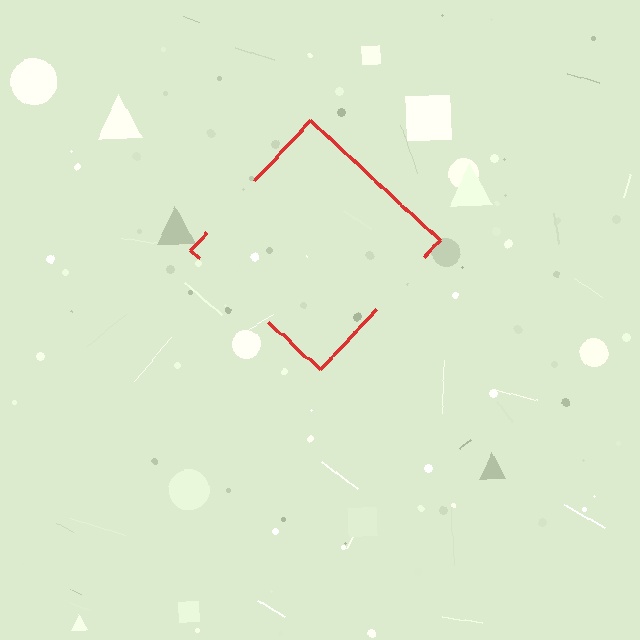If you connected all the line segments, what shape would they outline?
They would outline a diamond.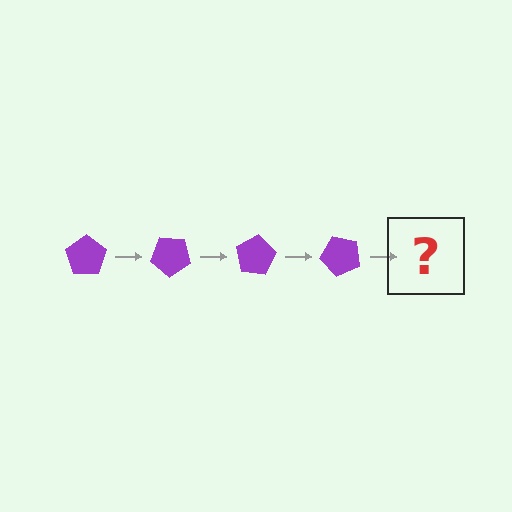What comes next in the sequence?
The next element should be a purple pentagon rotated 160 degrees.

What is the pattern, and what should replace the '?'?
The pattern is that the pentagon rotates 40 degrees each step. The '?' should be a purple pentagon rotated 160 degrees.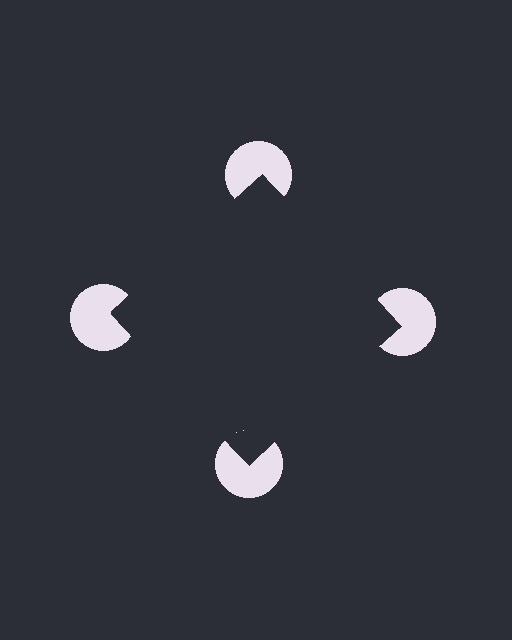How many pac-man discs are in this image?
There are 4 — one at each vertex of the illusory square.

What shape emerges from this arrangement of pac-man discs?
An illusory square — its edges are inferred from the aligned wedge cuts in the pac-man discs, not physically drawn.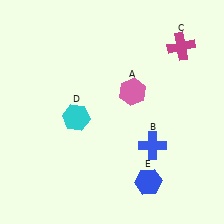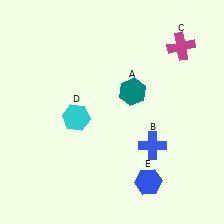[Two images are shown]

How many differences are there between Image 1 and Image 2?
There is 1 difference between the two images.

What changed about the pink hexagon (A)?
In Image 1, A is pink. In Image 2, it changed to teal.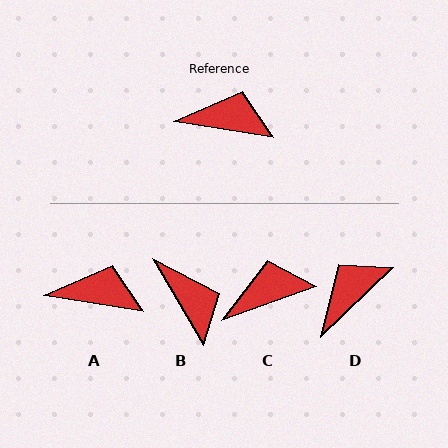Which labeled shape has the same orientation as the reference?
A.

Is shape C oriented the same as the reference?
No, it is off by about 28 degrees.